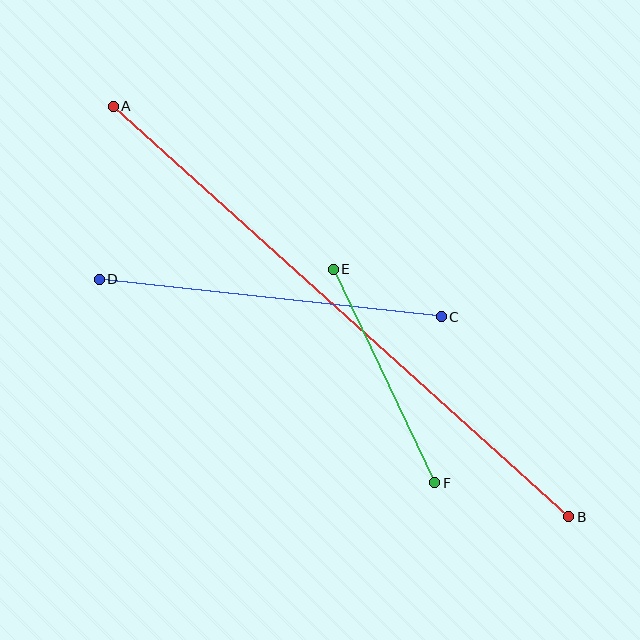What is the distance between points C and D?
The distance is approximately 344 pixels.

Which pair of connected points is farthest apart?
Points A and B are farthest apart.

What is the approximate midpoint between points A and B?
The midpoint is at approximately (341, 312) pixels.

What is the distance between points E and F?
The distance is approximately 236 pixels.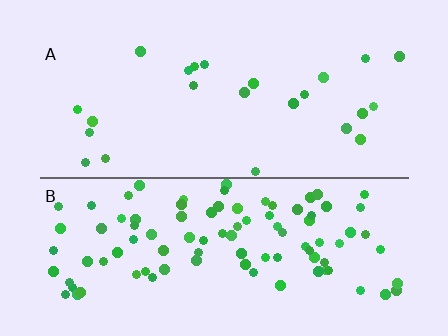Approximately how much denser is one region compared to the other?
Approximately 4.1× — region B over region A.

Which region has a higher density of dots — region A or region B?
B (the bottom).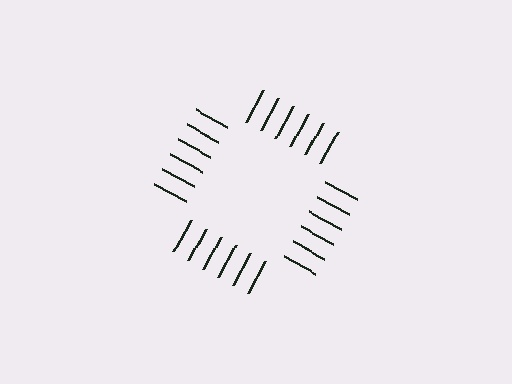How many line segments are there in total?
24 — 6 along each of the 4 edges.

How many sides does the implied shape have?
4 sides — the line-ends trace a square.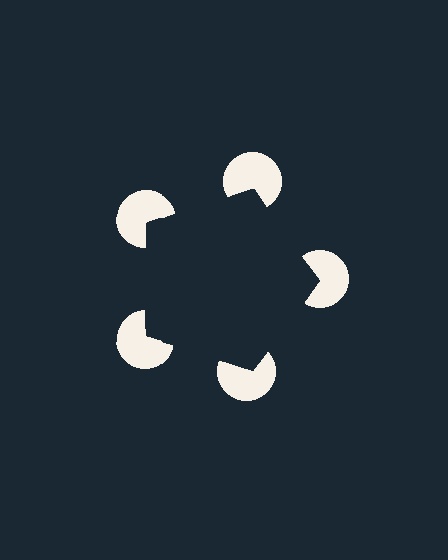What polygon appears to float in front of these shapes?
An illusory pentagon — its edges are inferred from the aligned wedge cuts in the pac-man discs, not physically drawn.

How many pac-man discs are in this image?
There are 5 — one at each vertex of the illusory pentagon.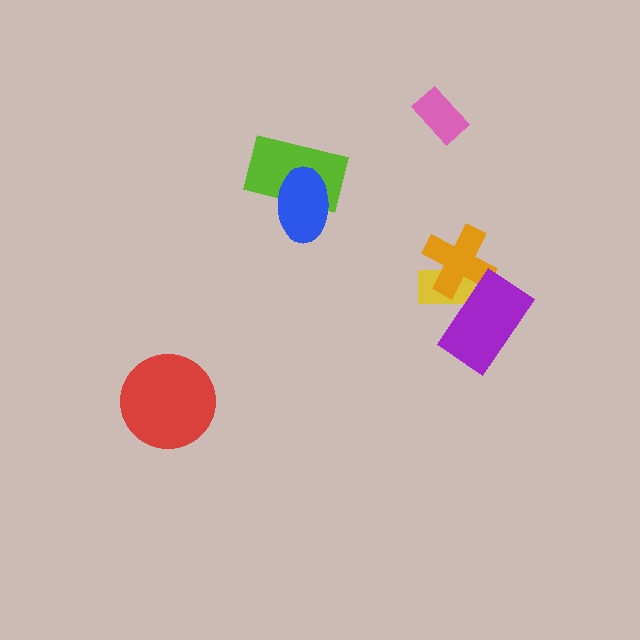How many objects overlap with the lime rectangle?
1 object overlaps with the lime rectangle.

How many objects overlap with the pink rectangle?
0 objects overlap with the pink rectangle.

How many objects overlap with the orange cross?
2 objects overlap with the orange cross.